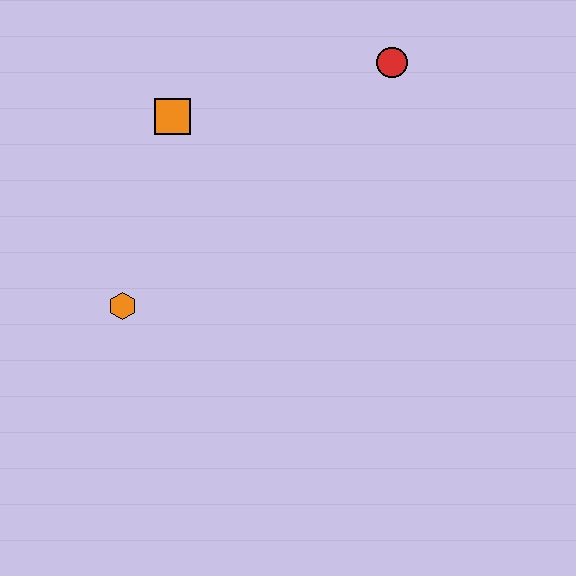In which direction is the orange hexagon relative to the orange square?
The orange hexagon is below the orange square.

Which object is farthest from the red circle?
The orange hexagon is farthest from the red circle.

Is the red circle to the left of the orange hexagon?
No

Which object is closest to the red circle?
The orange square is closest to the red circle.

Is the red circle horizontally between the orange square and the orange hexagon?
No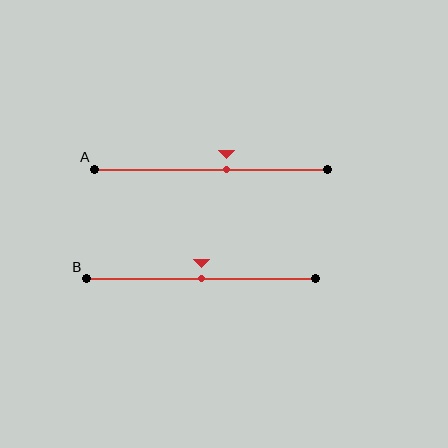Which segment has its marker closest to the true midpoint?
Segment B has its marker closest to the true midpoint.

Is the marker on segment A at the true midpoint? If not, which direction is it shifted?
No, the marker on segment A is shifted to the right by about 7% of the segment length.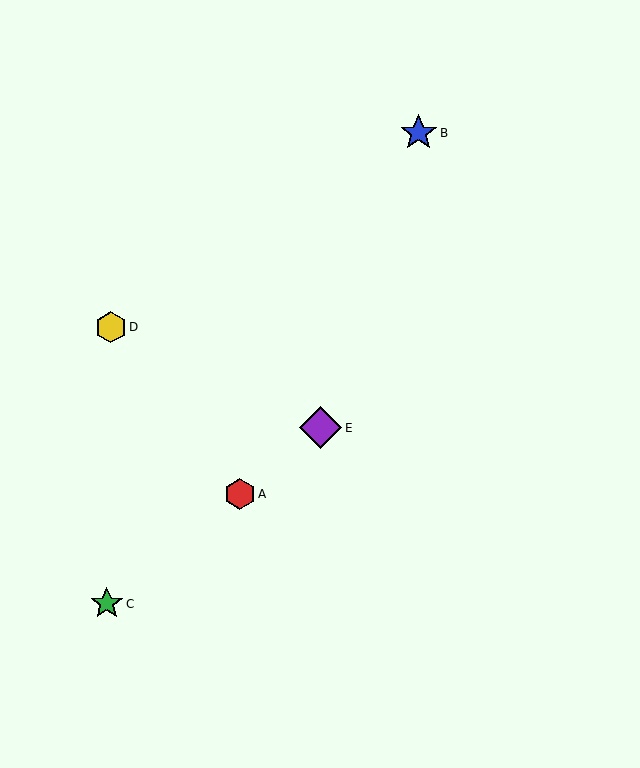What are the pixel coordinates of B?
Object B is at (419, 133).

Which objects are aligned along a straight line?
Objects A, C, E are aligned along a straight line.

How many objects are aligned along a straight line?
3 objects (A, C, E) are aligned along a straight line.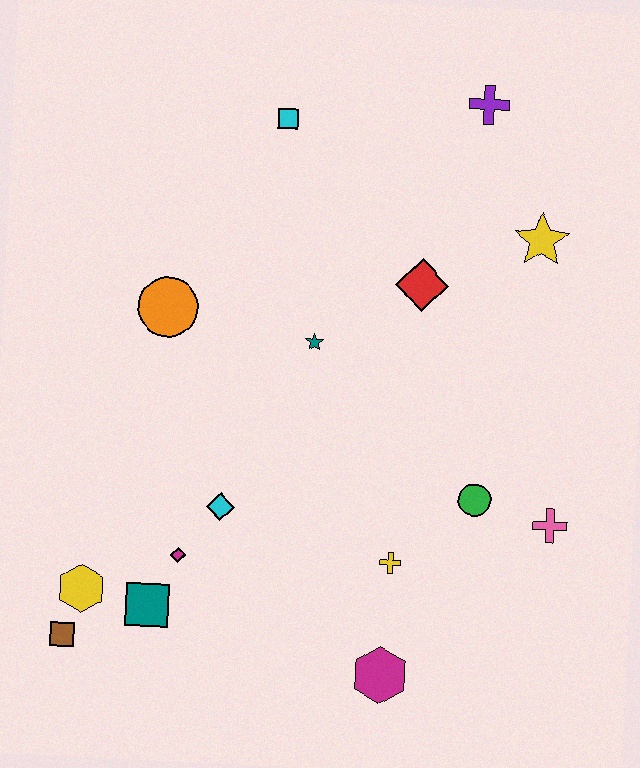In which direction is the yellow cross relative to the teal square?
The yellow cross is to the right of the teal square.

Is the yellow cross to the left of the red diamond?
Yes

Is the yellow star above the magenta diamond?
Yes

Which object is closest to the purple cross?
The yellow star is closest to the purple cross.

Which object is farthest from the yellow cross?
The purple cross is farthest from the yellow cross.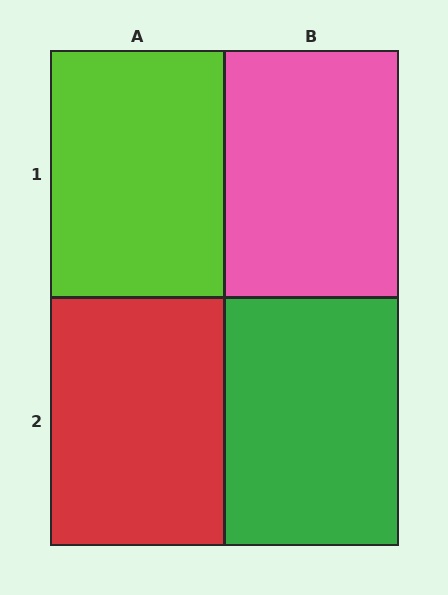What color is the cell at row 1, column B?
Pink.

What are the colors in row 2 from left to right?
Red, green.